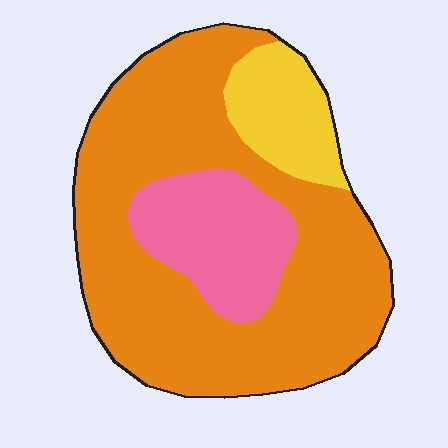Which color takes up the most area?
Orange, at roughly 70%.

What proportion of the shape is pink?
Pink covers roughly 20% of the shape.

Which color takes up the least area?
Yellow, at roughly 15%.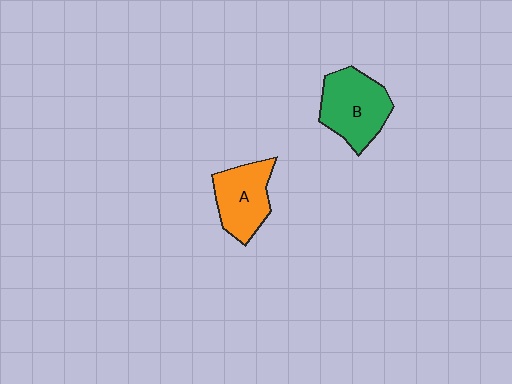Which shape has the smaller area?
Shape A (orange).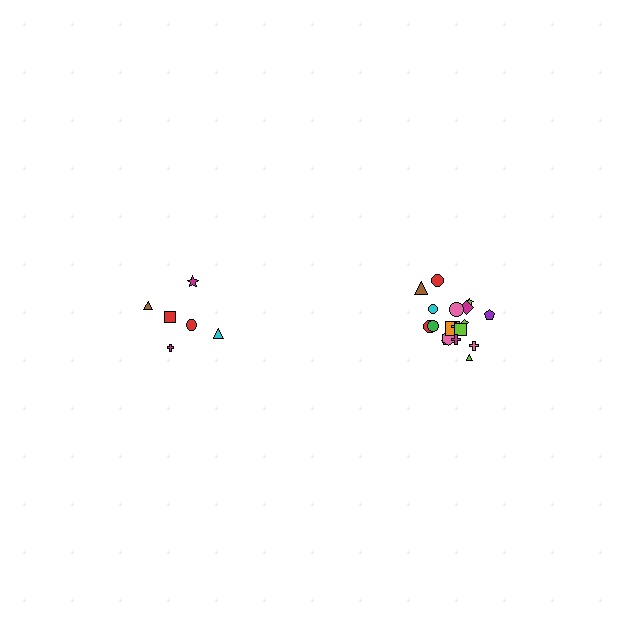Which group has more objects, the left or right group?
The right group.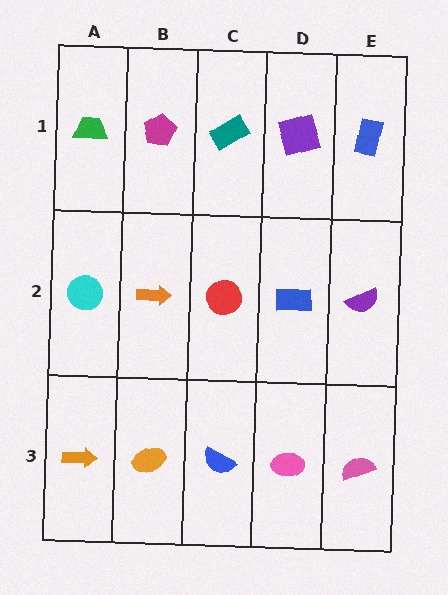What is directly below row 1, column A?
A cyan circle.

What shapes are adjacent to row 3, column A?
A cyan circle (row 2, column A), an orange ellipse (row 3, column B).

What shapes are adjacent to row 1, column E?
A purple semicircle (row 2, column E), a purple square (row 1, column D).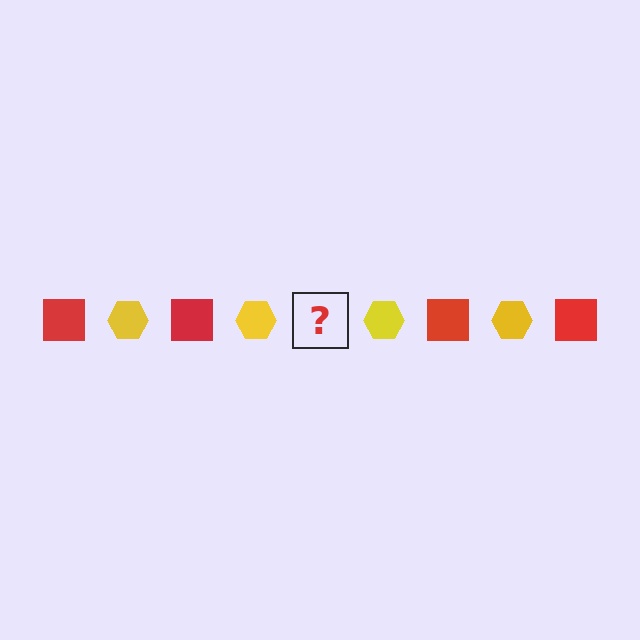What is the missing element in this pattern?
The missing element is a red square.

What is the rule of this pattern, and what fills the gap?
The rule is that the pattern alternates between red square and yellow hexagon. The gap should be filled with a red square.